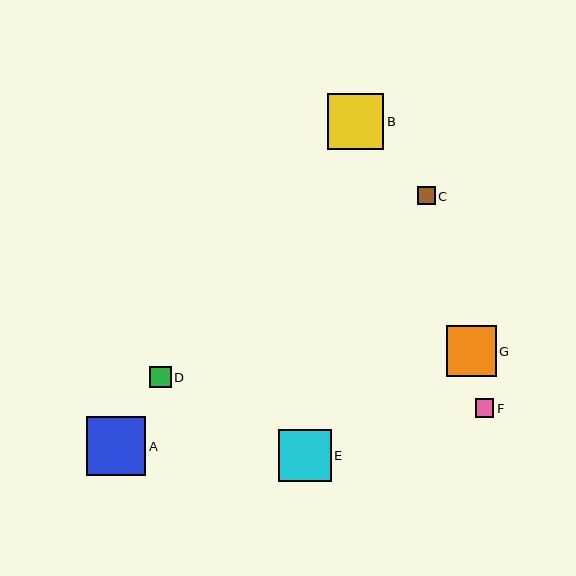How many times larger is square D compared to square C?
Square D is approximately 1.2 times the size of square C.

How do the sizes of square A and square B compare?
Square A and square B are approximately the same size.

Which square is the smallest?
Square C is the smallest with a size of approximately 18 pixels.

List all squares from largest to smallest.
From largest to smallest: A, B, E, G, D, F, C.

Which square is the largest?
Square A is the largest with a size of approximately 59 pixels.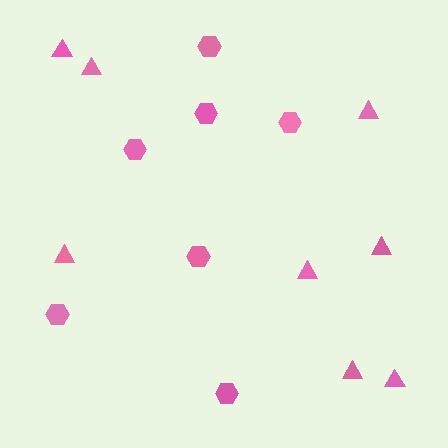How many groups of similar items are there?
There are 2 groups: one group of hexagons (7) and one group of triangles (8).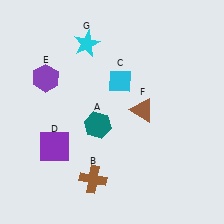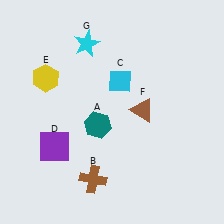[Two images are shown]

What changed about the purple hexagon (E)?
In Image 1, E is purple. In Image 2, it changed to yellow.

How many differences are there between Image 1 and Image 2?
There is 1 difference between the two images.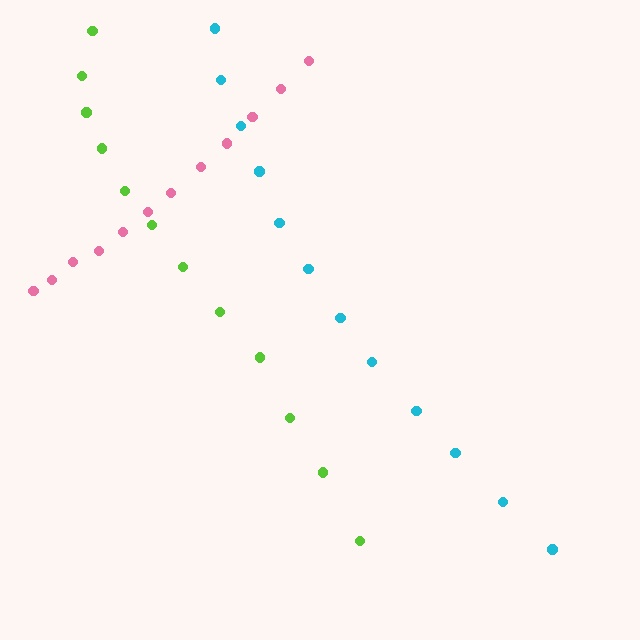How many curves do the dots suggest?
There are 3 distinct paths.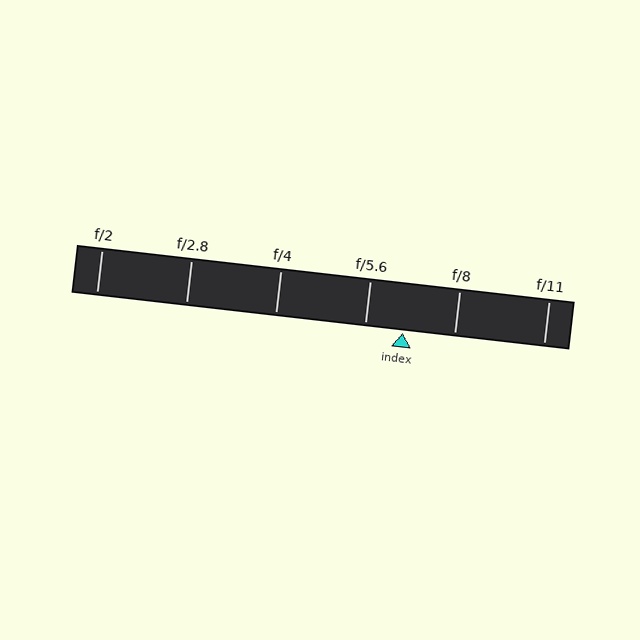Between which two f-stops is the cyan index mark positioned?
The index mark is between f/5.6 and f/8.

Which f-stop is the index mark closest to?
The index mark is closest to f/5.6.